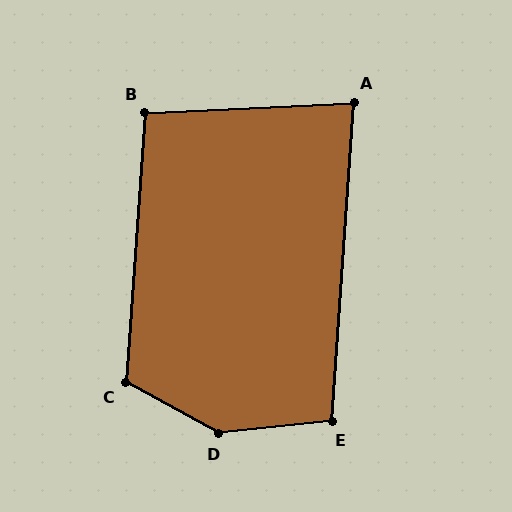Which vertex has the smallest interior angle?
A, at approximately 83 degrees.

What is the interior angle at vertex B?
Approximately 97 degrees (obtuse).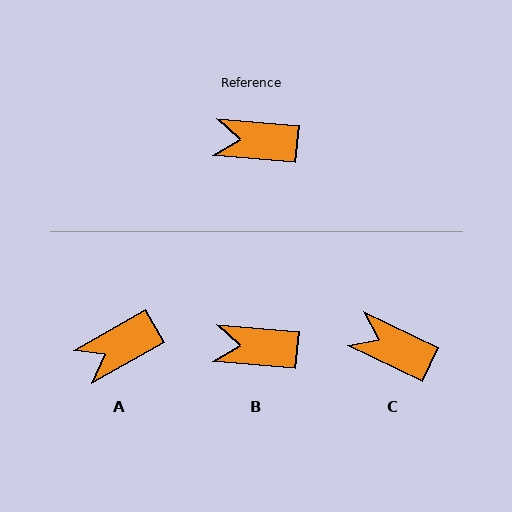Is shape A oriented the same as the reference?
No, it is off by about 34 degrees.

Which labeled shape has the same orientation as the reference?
B.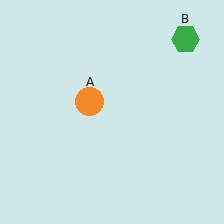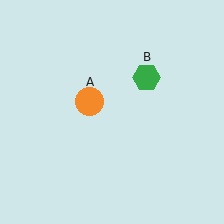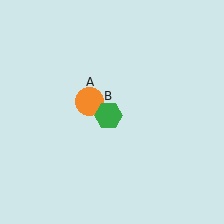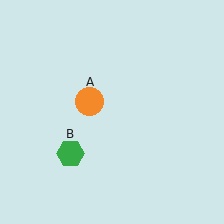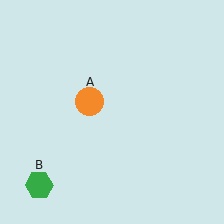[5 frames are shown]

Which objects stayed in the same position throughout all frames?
Orange circle (object A) remained stationary.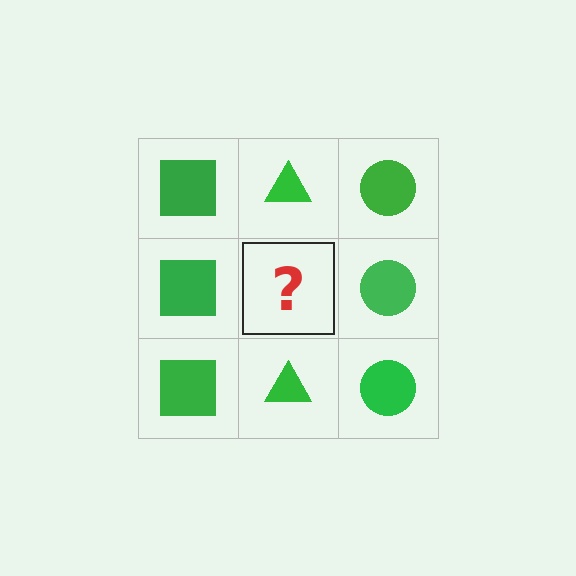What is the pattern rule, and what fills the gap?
The rule is that each column has a consistent shape. The gap should be filled with a green triangle.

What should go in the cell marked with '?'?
The missing cell should contain a green triangle.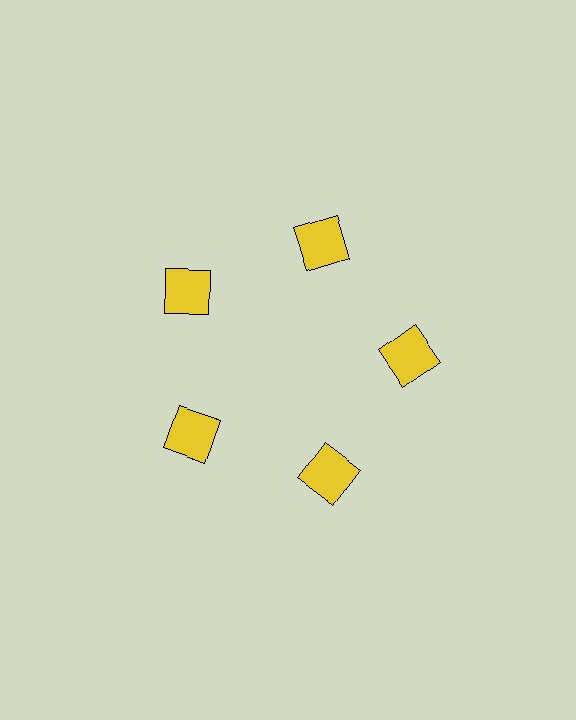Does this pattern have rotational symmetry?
Yes, this pattern has 5-fold rotational symmetry. It looks the same after rotating 72 degrees around the center.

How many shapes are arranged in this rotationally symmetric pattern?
There are 5 shapes, arranged in 5 groups of 1.